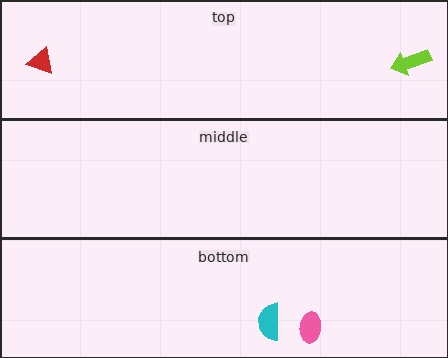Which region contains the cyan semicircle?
The bottom region.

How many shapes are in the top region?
2.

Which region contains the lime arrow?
The top region.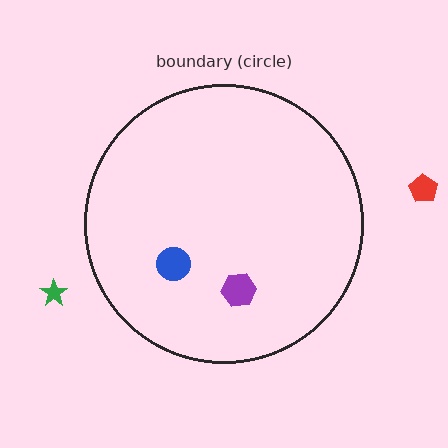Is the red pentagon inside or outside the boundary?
Outside.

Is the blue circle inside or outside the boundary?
Inside.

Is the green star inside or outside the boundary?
Outside.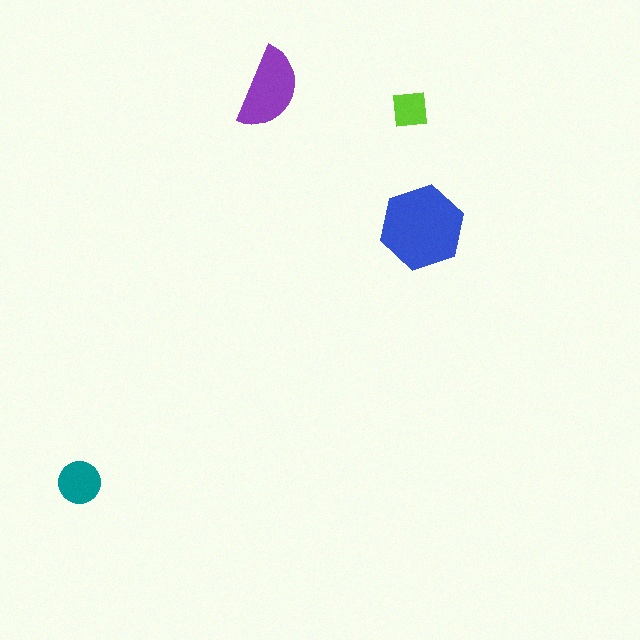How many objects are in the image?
There are 4 objects in the image.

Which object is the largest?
The blue hexagon.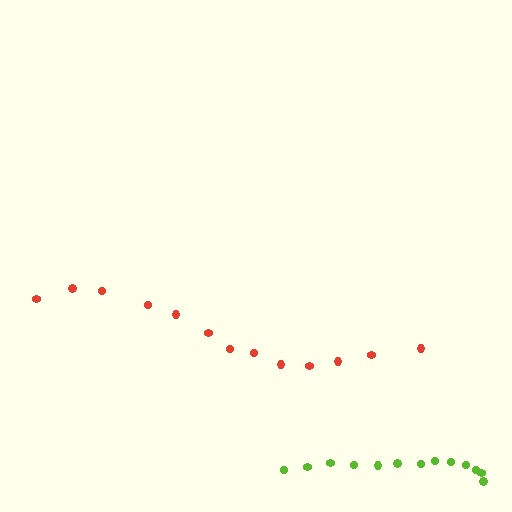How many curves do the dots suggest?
There are 2 distinct paths.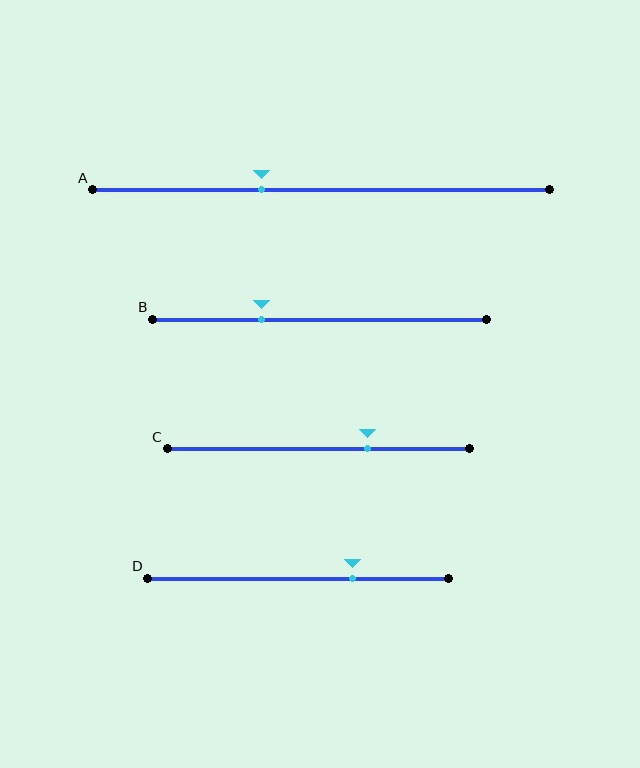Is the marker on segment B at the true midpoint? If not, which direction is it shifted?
No, the marker on segment B is shifted to the left by about 17% of the segment length.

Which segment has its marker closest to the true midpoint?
Segment A has its marker closest to the true midpoint.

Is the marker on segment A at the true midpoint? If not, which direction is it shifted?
No, the marker on segment A is shifted to the left by about 13% of the segment length.